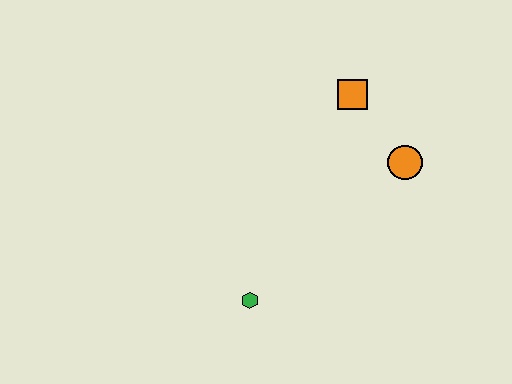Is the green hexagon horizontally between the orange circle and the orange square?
No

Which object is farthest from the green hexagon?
The orange square is farthest from the green hexagon.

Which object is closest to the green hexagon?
The orange circle is closest to the green hexagon.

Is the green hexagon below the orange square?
Yes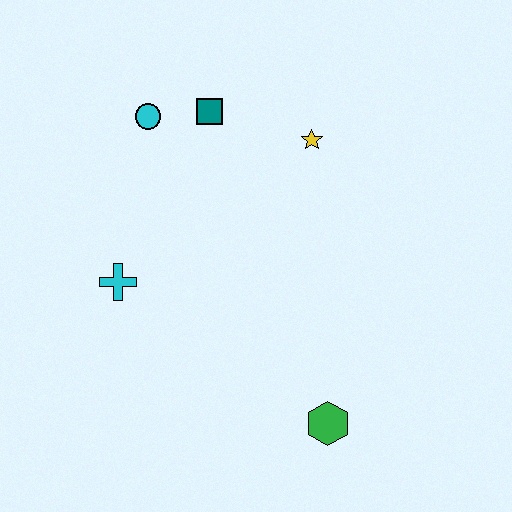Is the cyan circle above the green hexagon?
Yes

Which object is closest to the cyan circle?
The teal square is closest to the cyan circle.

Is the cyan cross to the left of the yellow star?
Yes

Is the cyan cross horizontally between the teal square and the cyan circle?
No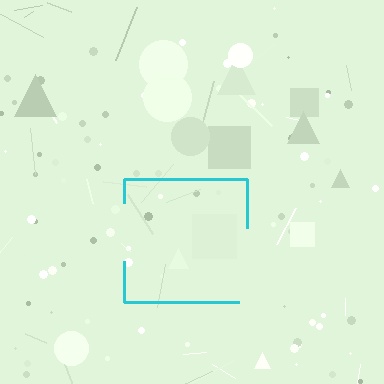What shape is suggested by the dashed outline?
The dashed outline suggests a square.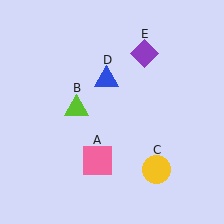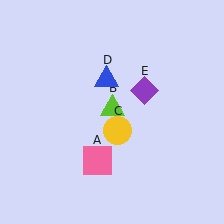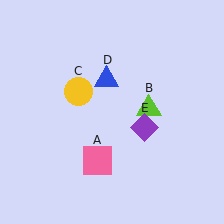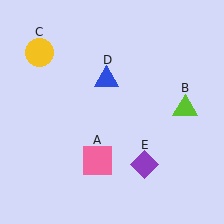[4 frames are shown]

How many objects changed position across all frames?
3 objects changed position: lime triangle (object B), yellow circle (object C), purple diamond (object E).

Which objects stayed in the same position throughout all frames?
Pink square (object A) and blue triangle (object D) remained stationary.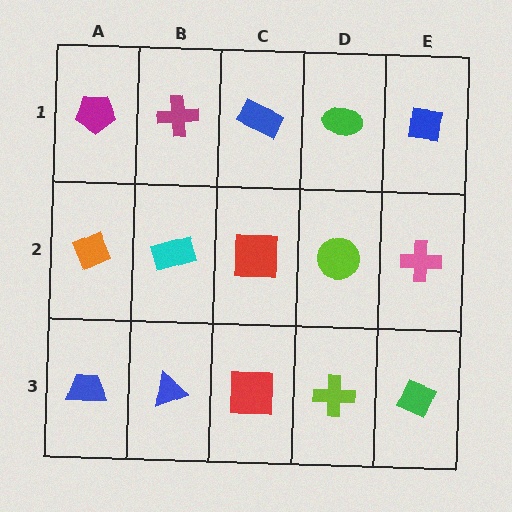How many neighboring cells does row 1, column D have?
3.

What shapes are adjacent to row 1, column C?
A red square (row 2, column C), a magenta cross (row 1, column B), a green ellipse (row 1, column D).